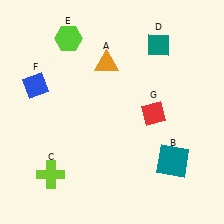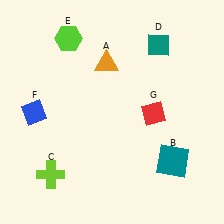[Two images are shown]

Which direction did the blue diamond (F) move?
The blue diamond (F) moved down.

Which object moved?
The blue diamond (F) moved down.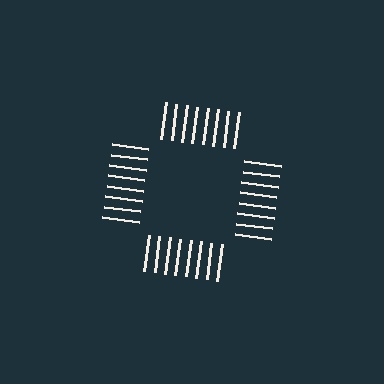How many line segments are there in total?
32 — 8 along each of the 4 edges.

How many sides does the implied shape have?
4 sides — the line-ends trace a square.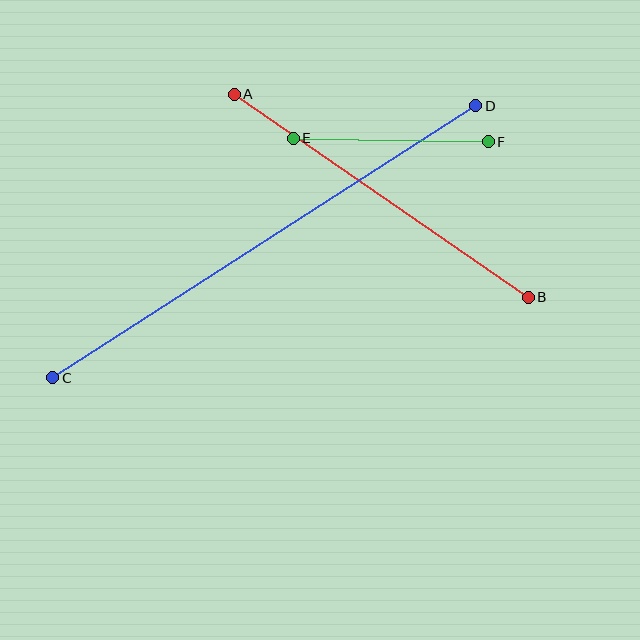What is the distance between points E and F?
The distance is approximately 195 pixels.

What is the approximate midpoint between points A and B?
The midpoint is at approximately (381, 196) pixels.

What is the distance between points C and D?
The distance is approximately 503 pixels.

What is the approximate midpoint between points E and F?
The midpoint is at approximately (391, 140) pixels.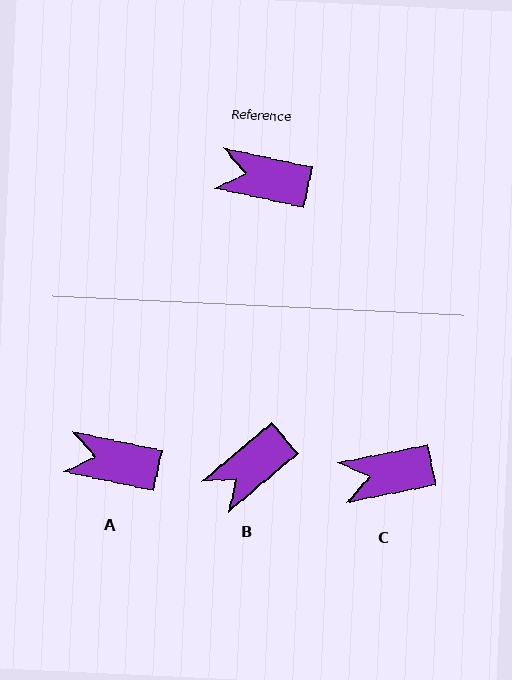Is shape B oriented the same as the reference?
No, it is off by about 52 degrees.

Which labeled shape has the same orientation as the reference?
A.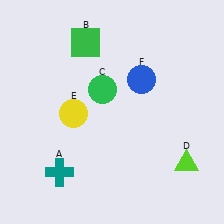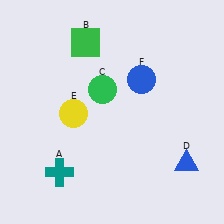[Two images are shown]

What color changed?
The triangle (D) changed from lime in Image 1 to blue in Image 2.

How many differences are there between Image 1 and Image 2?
There is 1 difference between the two images.